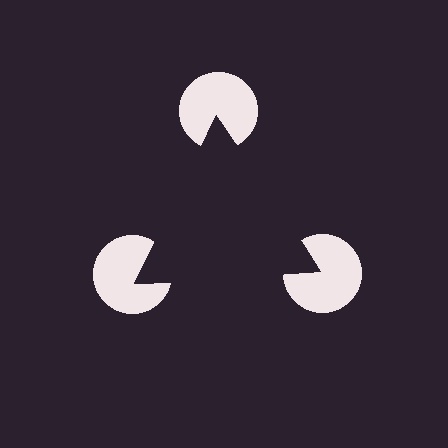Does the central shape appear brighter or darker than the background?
It typically appears slightly darker than the background, even though no actual brightness change is drawn.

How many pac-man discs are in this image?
There are 3 — one at each vertex of the illusory triangle.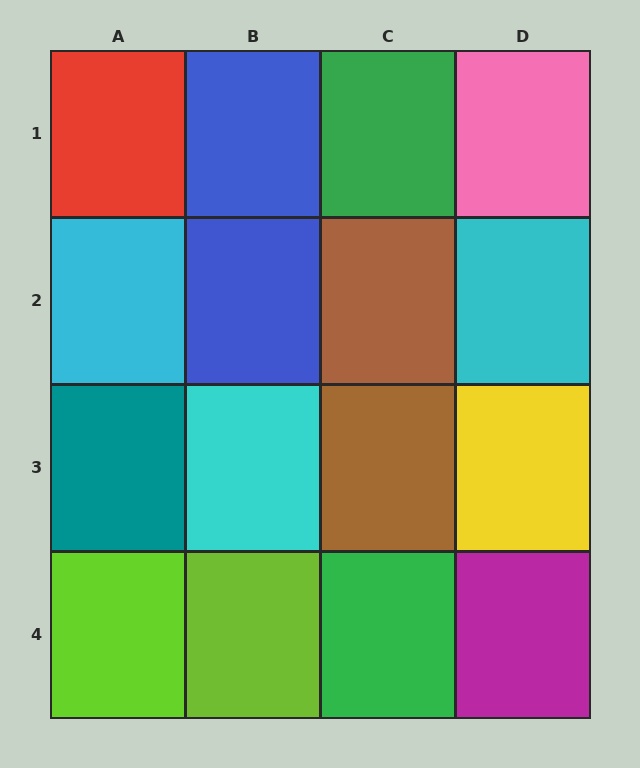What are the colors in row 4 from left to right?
Lime, lime, green, magenta.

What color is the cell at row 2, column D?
Cyan.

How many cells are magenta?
1 cell is magenta.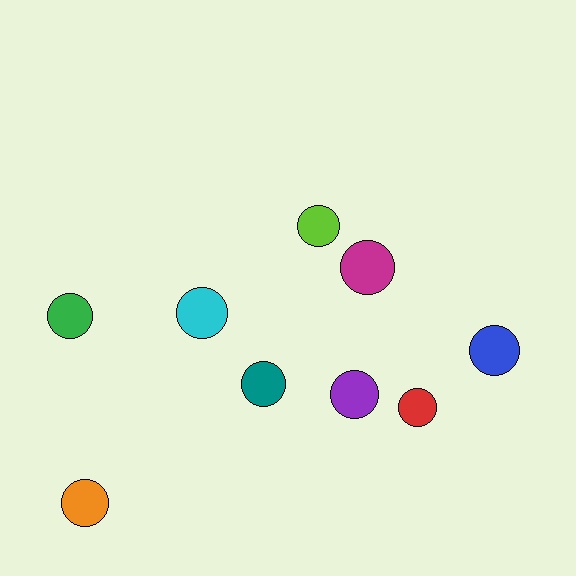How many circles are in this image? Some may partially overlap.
There are 9 circles.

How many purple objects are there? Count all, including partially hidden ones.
There is 1 purple object.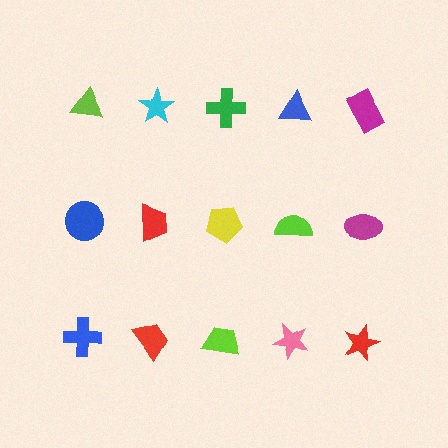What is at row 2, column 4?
A lime semicircle.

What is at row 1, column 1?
A lime triangle.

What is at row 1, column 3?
A green cross.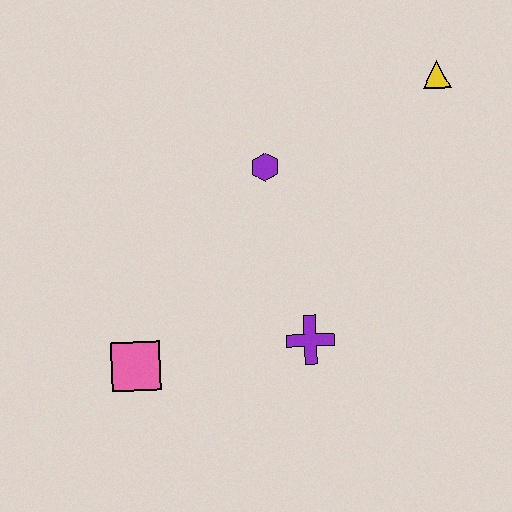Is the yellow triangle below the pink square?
No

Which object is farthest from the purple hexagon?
The pink square is farthest from the purple hexagon.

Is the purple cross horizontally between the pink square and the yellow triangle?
Yes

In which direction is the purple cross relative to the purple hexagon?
The purple cross is below the purple hexagon.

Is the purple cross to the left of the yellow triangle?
Yes